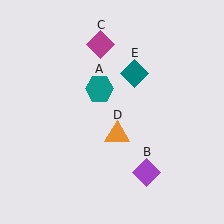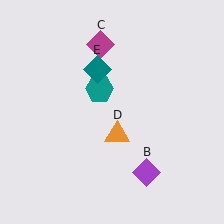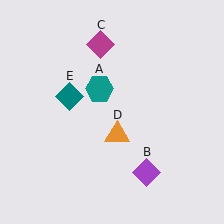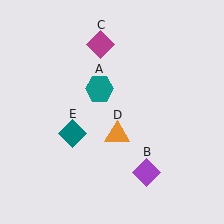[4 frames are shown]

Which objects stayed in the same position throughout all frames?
Teal hexagon (object A) and purple diamond (object B) and magenta diamond (object C) and orange triangle (object D) remained stationary.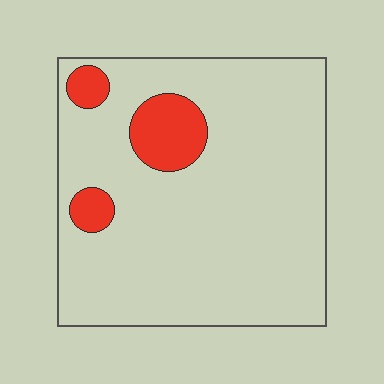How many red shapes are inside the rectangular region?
3.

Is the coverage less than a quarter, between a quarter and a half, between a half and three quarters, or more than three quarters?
Less than a quarter.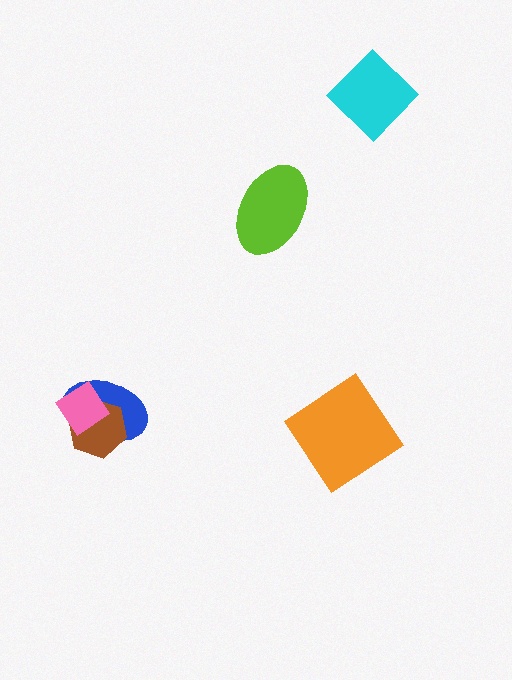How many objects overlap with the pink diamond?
2 objects overlap with the pink diamond.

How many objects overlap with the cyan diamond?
0 objects overlap with the cyan diamond.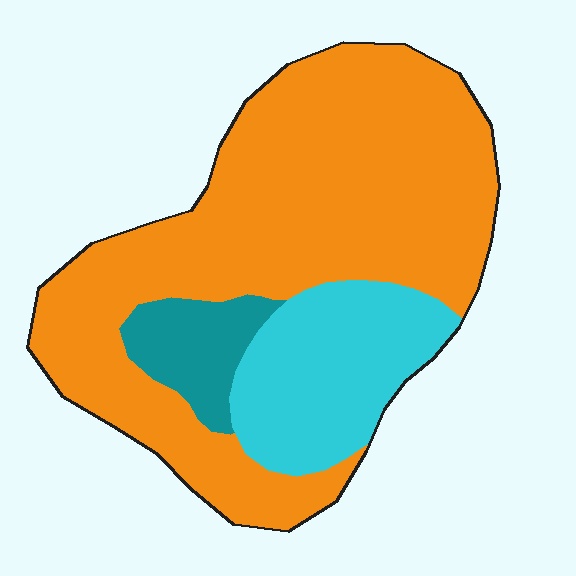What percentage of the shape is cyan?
Cyan covers about 20% of the shape.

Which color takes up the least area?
Teal, at roughly 10%.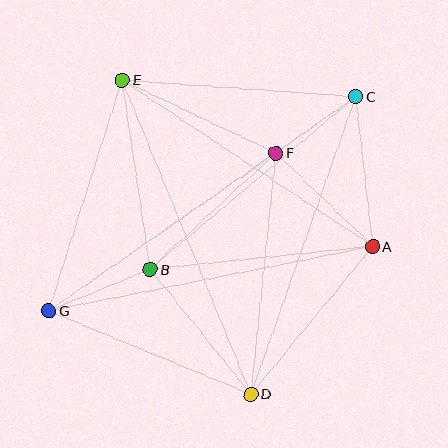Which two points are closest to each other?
Points C and F are closest to each other.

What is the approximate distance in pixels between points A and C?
The distance between A and C is approximately 151 pixels.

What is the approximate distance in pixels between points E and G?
The distance between E and G is approximately 242 pixels.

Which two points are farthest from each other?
Points C and G are farthest from each other.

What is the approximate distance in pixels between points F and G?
The distance between F and G is approximately 277 pixels.